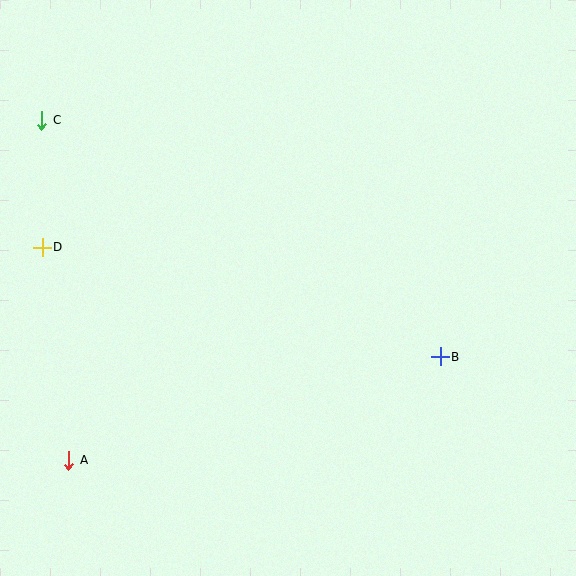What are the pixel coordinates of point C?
Point C is at (42, 120).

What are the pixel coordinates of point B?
Point B is at (440, 357).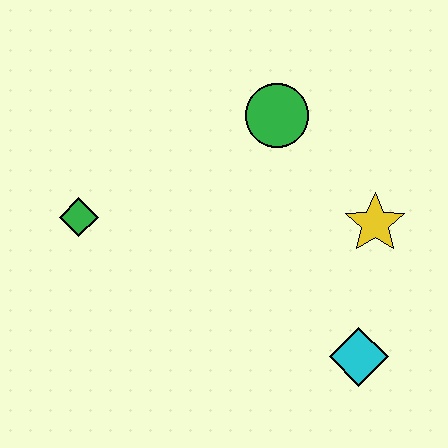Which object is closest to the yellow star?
The cyan diamond is closest to the yellow star.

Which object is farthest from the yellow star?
The green diamond is farthest from the yellow star.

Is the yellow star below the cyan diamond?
No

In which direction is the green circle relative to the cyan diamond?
The green circle is above the cyan diamond.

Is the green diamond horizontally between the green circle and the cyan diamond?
No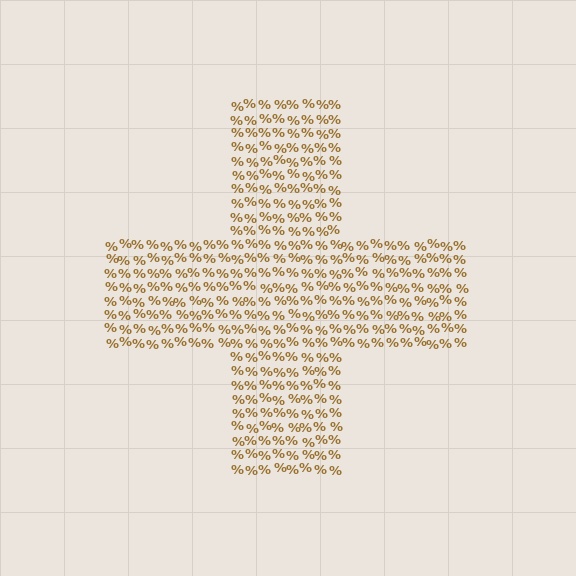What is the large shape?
The large shape is a cross.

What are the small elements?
The small elements are percent signs.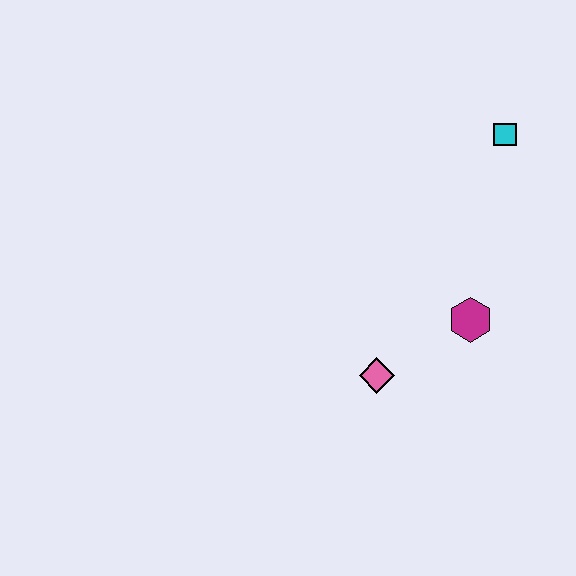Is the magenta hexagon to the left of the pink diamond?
No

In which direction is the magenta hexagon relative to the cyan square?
The magenta hexagon is below the cyan square.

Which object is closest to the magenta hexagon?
The pink diamond is closest to the magenta hexagon.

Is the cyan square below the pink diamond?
No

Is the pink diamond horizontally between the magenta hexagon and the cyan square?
No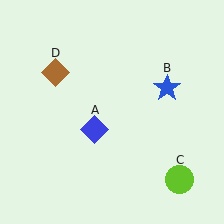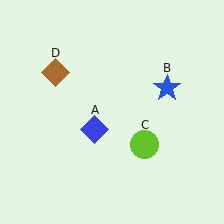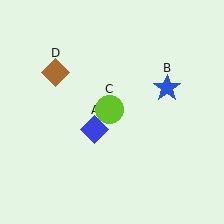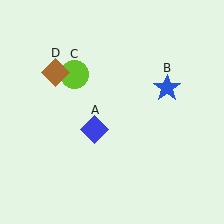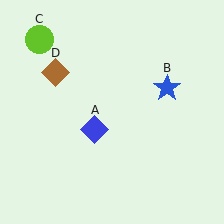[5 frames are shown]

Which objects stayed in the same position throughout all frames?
Blue diamond (object A) and blue star (object B) and brown diamond (object D) remained stationary.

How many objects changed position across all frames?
1 object changed position: lime circle (object C).